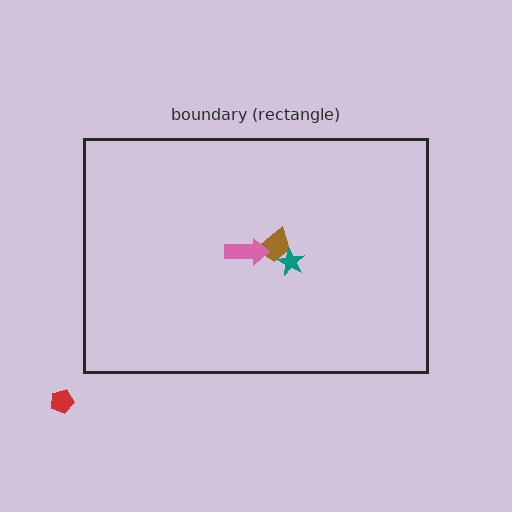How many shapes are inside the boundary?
3 inside, 1 outside.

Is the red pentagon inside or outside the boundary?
Outside.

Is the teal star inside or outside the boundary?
Inside.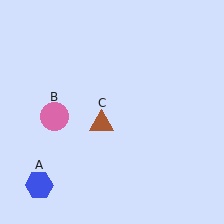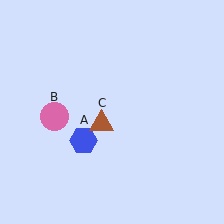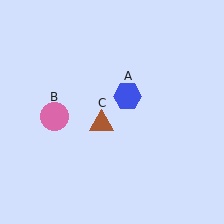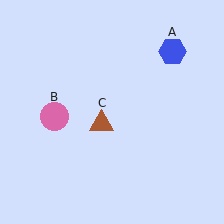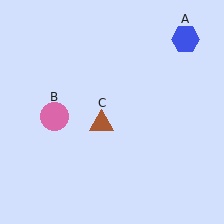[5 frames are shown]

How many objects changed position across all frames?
1 object changed position: blue hexagon (object A).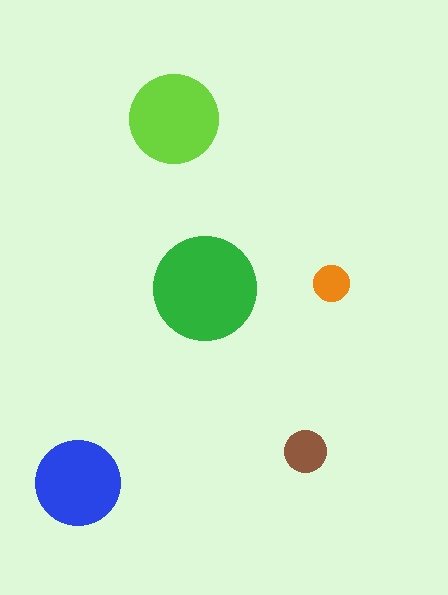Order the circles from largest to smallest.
the green one, the lime one, the blue one, the brown one, the orange one.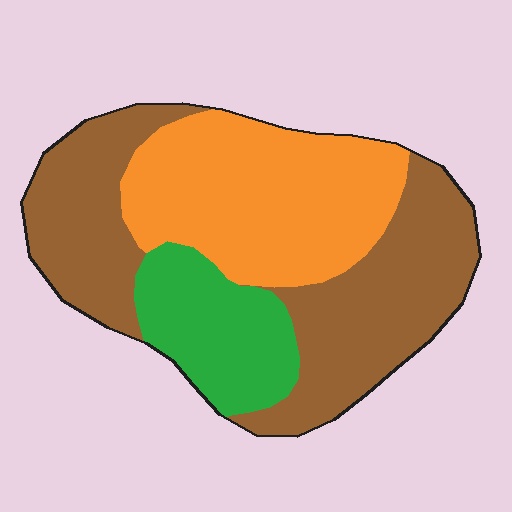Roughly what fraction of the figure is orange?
Orange covers 35% of the figure.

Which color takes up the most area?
Brown, at roughly 45%.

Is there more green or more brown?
Brown.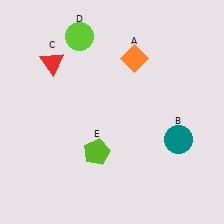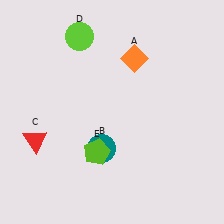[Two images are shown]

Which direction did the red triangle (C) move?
The red triangle (C) moved down.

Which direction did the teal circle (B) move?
The teal circle (B) moved left.